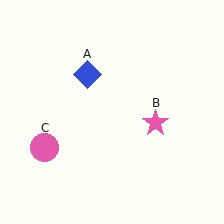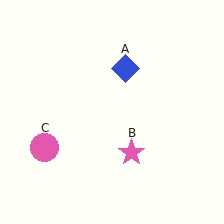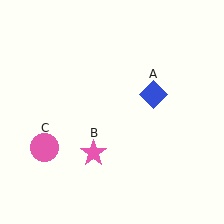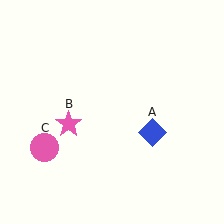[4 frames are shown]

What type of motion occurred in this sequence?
The blue diamond (object A), pink star (object B) rotated clockwise around the center of the scene.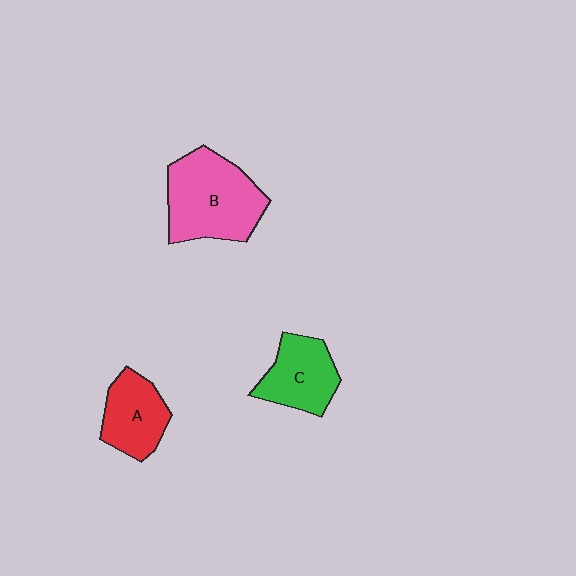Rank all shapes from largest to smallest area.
From largest to smallest: B (pink), C (green), A (red).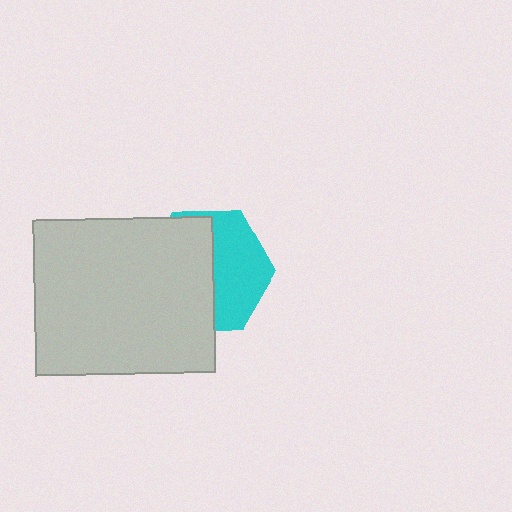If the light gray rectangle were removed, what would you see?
You would see the complete cyan hexagon.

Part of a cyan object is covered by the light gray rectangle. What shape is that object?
It is a hexagon.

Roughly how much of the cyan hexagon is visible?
About half of it is visible (roughly 46%).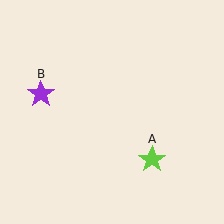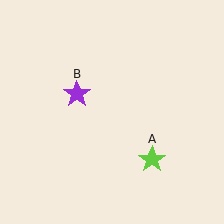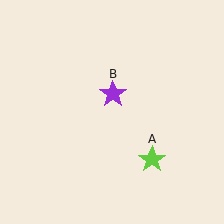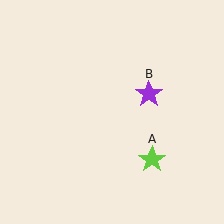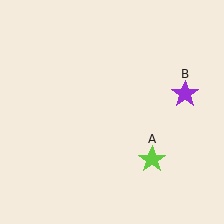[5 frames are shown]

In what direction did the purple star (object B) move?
The purple star (object B) moved right.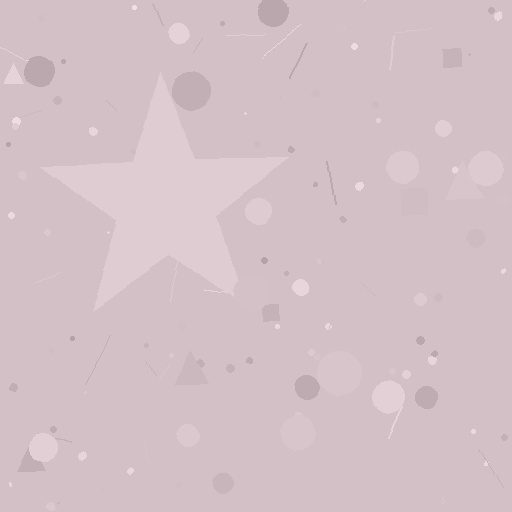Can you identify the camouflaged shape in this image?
The camouflaged shape is a star.